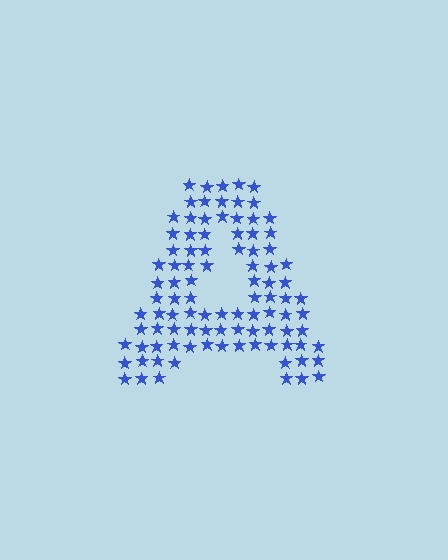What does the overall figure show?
The overall figure shows the letter A.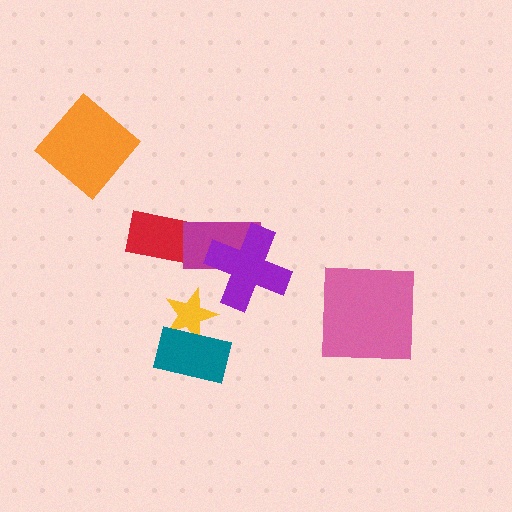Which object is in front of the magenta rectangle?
The purple cross is in front of the magenta rectangle.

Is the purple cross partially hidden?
No, no other shape covers it.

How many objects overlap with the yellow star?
1 object overlaps with the yellow star.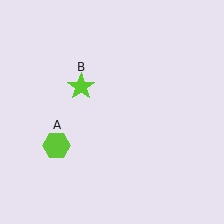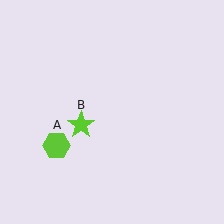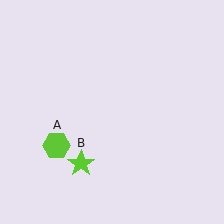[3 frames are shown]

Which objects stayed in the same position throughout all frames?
Lime hexagon (object A) remained stationary.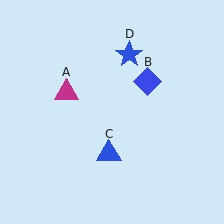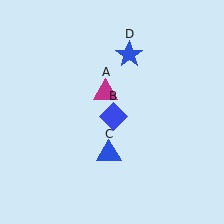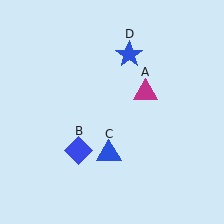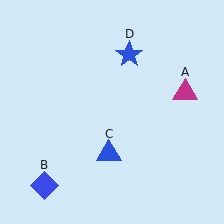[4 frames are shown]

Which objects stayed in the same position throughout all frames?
Blue triangle (object C) and blue star (object D) remained stationary.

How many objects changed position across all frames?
2 objects changed position: magenta triangle (object A), blue diamond (object B).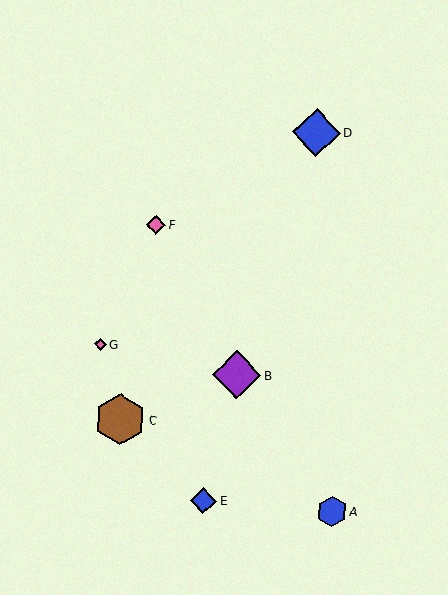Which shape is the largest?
The brown hexagon (labeled C) is the largest.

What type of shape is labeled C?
Shape C is a brown hexagon.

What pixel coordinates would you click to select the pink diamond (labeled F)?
Click at (156, 225) to select the pink diamond F.